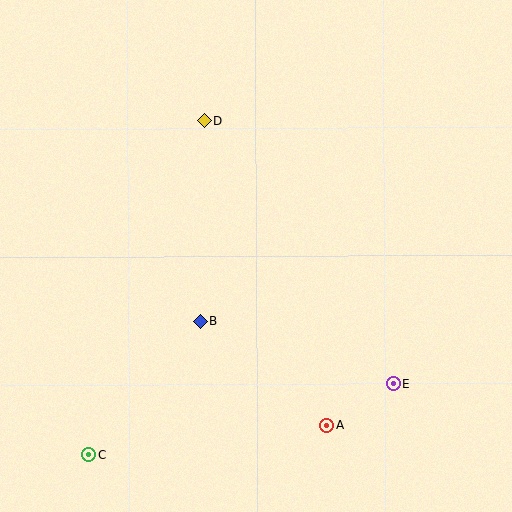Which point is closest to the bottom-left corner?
Point C is closest to the bottom-left corner.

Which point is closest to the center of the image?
Point B at (201, 322) is closest to the center.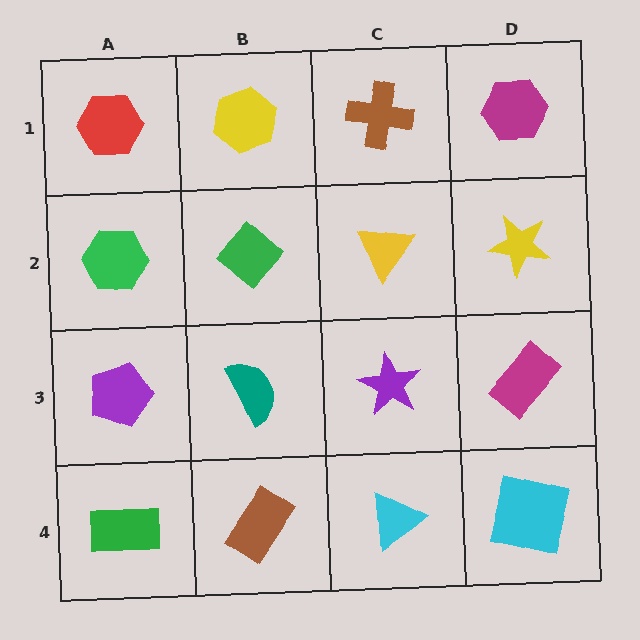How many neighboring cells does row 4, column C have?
3.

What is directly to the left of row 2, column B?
A green hexagon.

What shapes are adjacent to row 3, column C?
A yellow triangle (row 2, column C), a cyan triangle (row 4, column C), a teal semicircle (row 3, column B), a magenta rectangle (row 3, column D).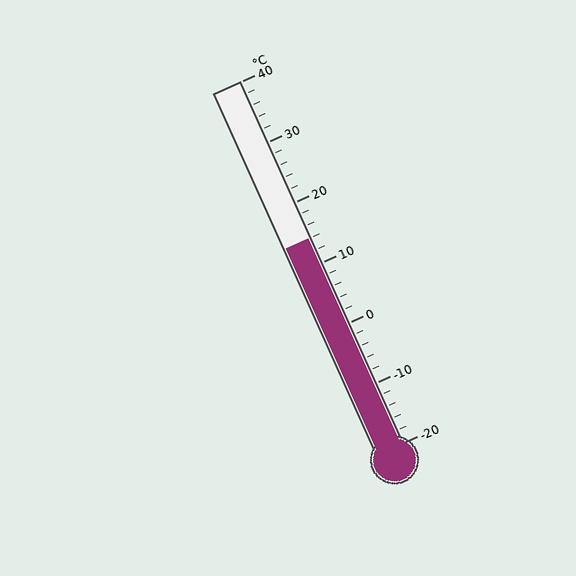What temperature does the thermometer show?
The thermometer shows approximately 14°C.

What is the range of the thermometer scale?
The thermometer scale ranges from -20°C to 40°C.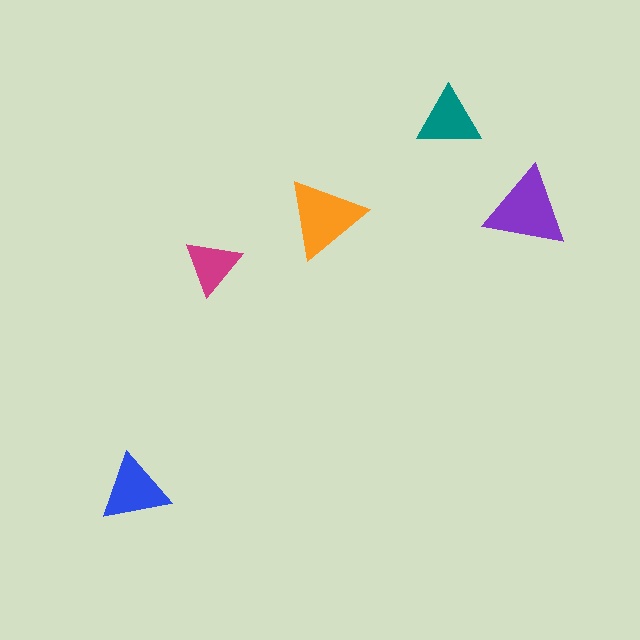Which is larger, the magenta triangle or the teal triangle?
The teal one.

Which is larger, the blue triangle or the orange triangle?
The orange one.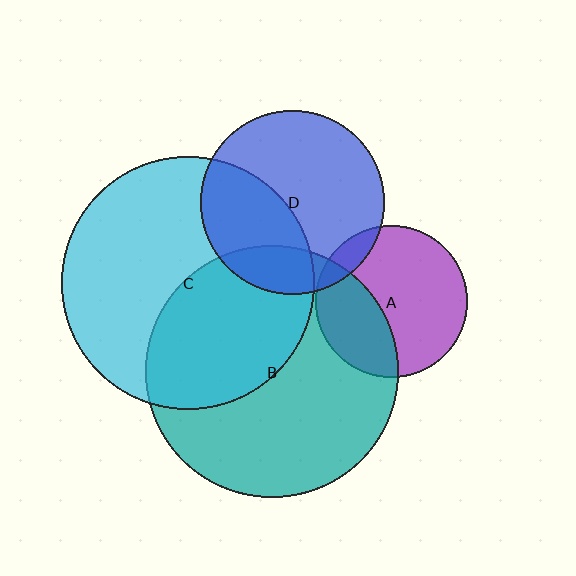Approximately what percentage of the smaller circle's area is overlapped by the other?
Approximately 40%.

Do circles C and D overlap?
Yes.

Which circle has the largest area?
Circle B (teal).